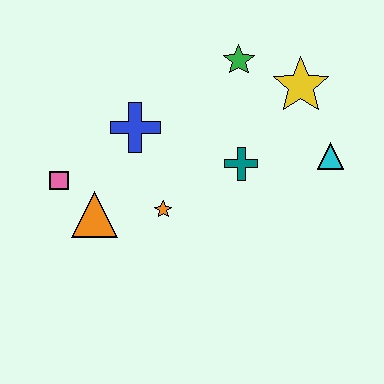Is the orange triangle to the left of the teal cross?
Yes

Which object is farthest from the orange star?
The yellow star is farthest from the orange star.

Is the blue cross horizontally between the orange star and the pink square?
Yes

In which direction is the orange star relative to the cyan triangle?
The orange star is to the left of the cyan triangle.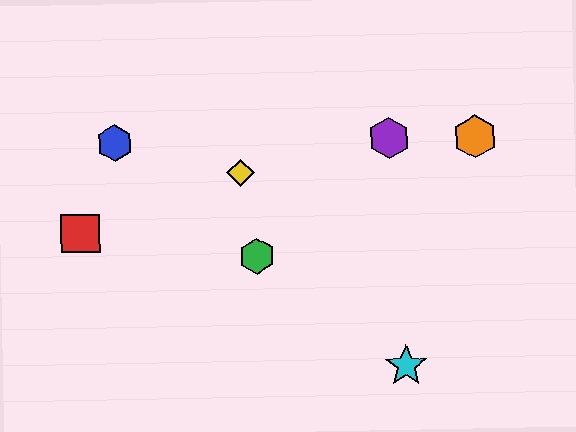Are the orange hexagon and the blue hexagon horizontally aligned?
Yes, both are at y≈136.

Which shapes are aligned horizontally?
The blue hexagon, the purple hexagon, the orange hexagon are aligned horizontally.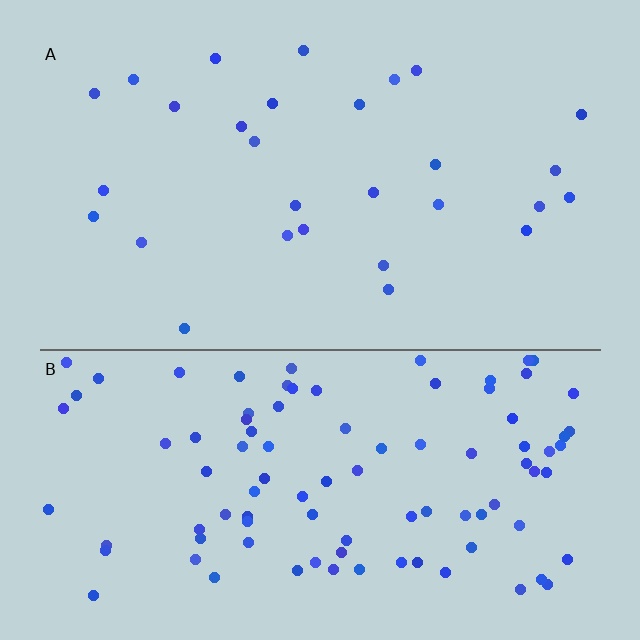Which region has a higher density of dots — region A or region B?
B (the bottom).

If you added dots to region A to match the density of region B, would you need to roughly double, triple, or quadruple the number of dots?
Approximately triple.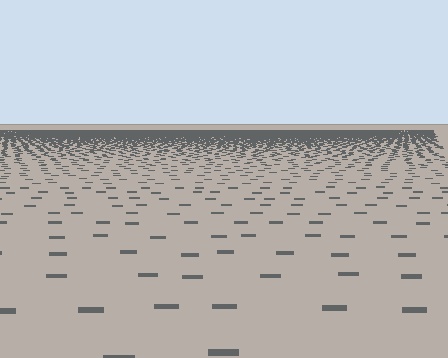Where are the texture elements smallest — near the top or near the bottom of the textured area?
Near the top.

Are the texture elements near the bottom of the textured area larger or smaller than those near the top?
Larger. Near the bottom, elements are closer to the viewer and appear at a bigger on-screen size.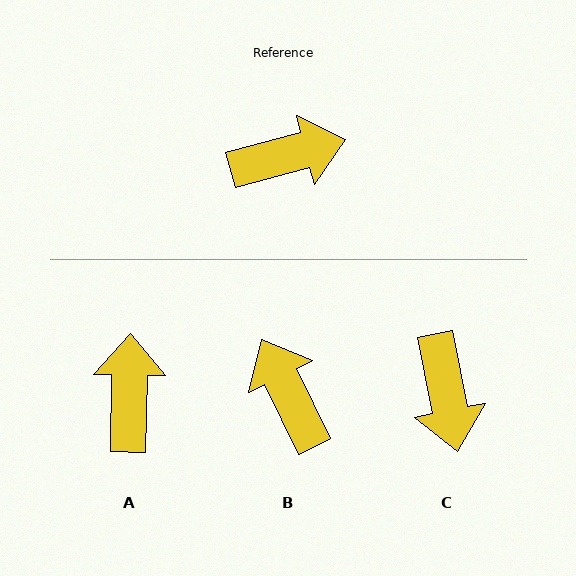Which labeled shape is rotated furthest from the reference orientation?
B, about 101 degrees away.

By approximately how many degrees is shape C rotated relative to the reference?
Approximately 94 degrees clockwise.